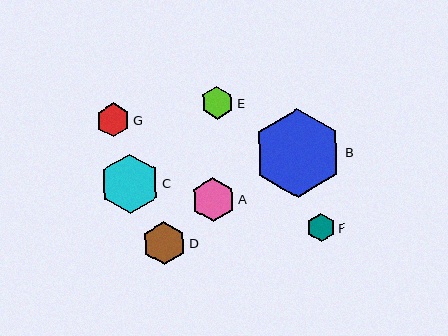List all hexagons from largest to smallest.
From largest to smallest: B, C, A, D, G, E, F.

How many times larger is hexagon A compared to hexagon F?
Hexagon A is approximately 1.5 times the size of hexagon F.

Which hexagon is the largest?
Hexagon B is the largest with a size of approximately 88 pixels.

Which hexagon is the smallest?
Hexagon F is the smallest with a size of approximately 29 pixels.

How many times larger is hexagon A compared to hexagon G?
Hexagon A is approximately 1.3 times the size of hexagon G.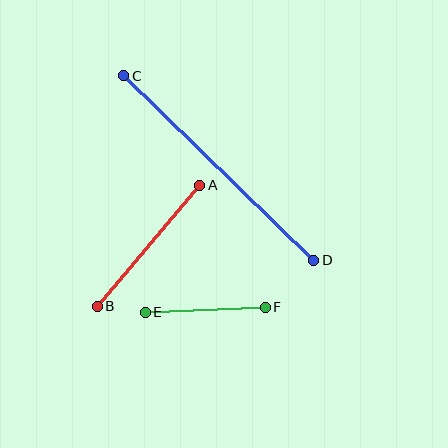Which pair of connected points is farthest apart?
Points C and D are farthest apart.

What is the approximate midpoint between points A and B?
The midpoint is at approximately (149, 246) pixels.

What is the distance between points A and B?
The distance is approximately 159 pixels.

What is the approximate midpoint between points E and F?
The midpoint is at approximately (205, 310) pixels.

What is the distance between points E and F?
The distance is approximately 120 pixels.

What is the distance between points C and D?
The distance is approximately 265 pixels.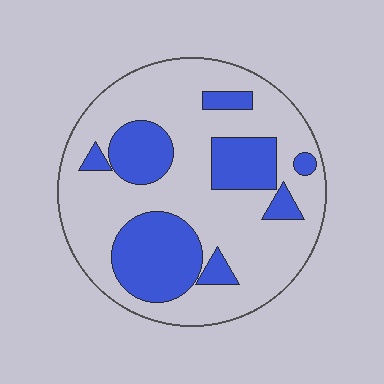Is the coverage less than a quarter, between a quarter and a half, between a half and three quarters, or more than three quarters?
Between a quarter and a half.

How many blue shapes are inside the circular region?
8.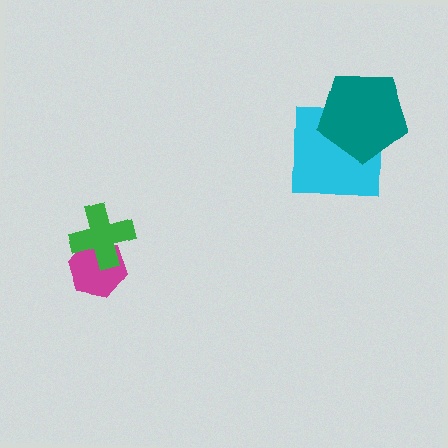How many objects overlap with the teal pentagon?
1 object overlaps with the teal pentagon.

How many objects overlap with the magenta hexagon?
1 object overlaps with the magenta hexagon.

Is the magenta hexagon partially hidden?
Yes, it is partially covered by another shape.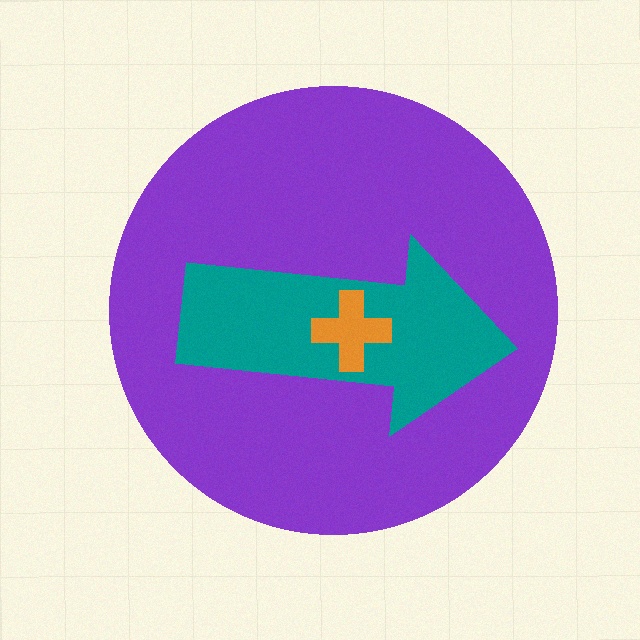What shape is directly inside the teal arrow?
The orange cross.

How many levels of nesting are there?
3.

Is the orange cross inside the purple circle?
Yes.